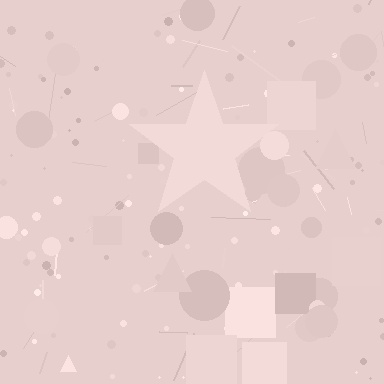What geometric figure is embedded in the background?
A star is embedded in the background.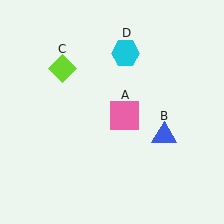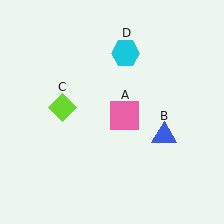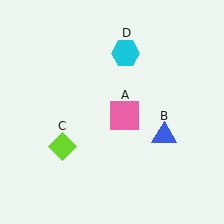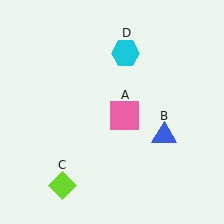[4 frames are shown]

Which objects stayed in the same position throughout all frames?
Pink square (object A) and blue triangle (object B) and cyan hexagon (object D) remained stationary.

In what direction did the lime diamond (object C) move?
The lime diamond (object C) moved down.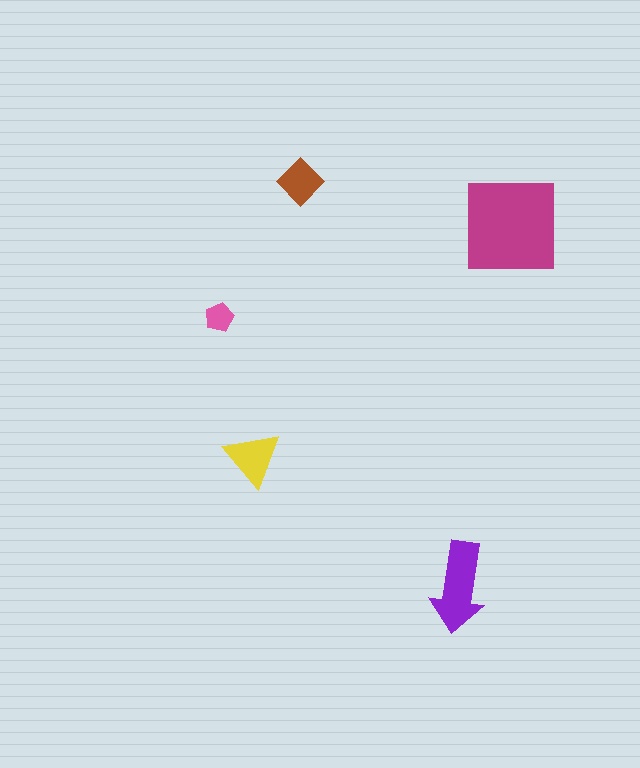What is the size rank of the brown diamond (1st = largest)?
4th.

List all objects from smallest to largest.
The pink pentagon, the brown diamond, the yellow triangle, the purple arrow, the magenta square.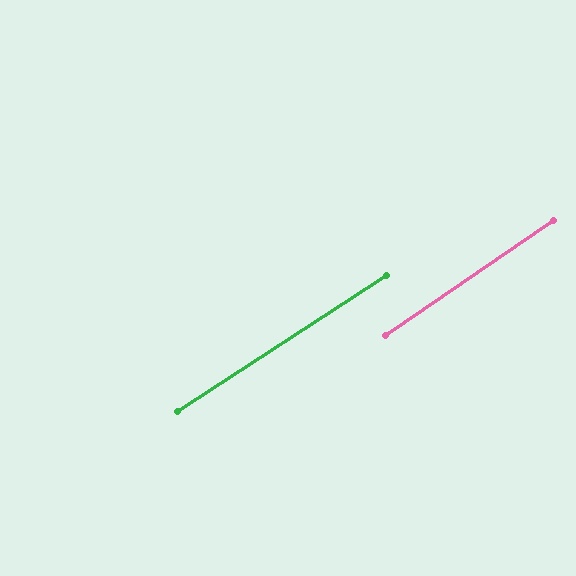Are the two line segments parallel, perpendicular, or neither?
Parallel — their directions differ by only 1.4°.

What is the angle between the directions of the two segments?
Approximately 1 degree.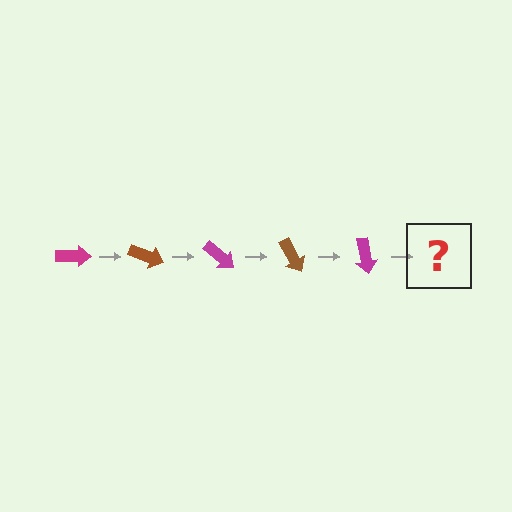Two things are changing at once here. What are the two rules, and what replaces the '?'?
The two rules are that it rotates 20 degrees each step and the color cycles through magenta and brown. The '?' should be a brown arrow, rotated 100 degrees from the start.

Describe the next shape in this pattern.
It should be a brown arrow, rotated 100 degrees from the start.